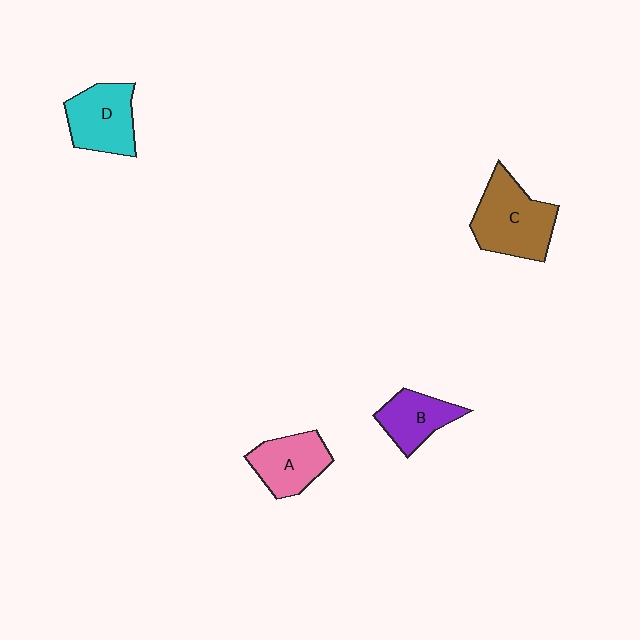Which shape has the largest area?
Shape C (brown).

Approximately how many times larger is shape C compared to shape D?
Approximately 1.2 times.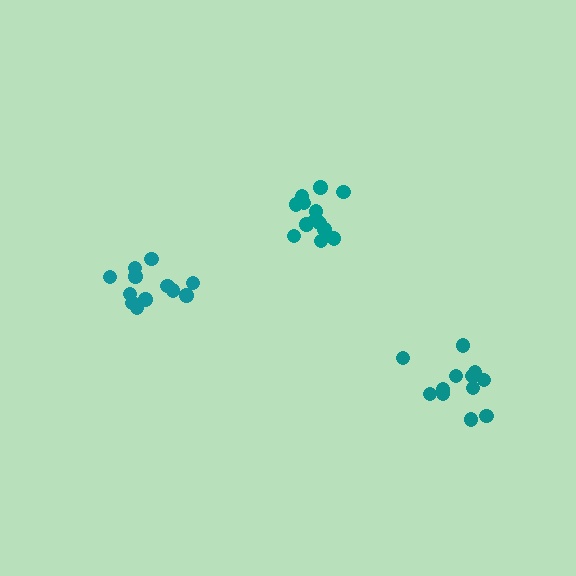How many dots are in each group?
Group 1: 13 dots, Group 2: 12 dots, Group 3: 12 dots (37 total).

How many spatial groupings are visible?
There are 3 spatial groupings.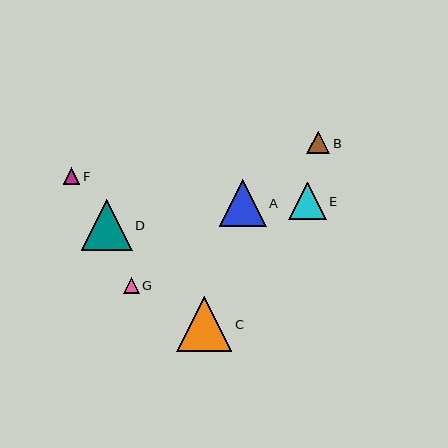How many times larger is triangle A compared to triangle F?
Triangle A is approximately 2.8 times the size of triangle F.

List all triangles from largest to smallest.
From largest to smallest: C, D, A, E, B, F, G.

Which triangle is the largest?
Triangle C is the largest with a size of approximately 55 pixels.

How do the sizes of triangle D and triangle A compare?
Triangle D and triangle A are approximately the same size.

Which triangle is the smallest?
Triangle G is the smallest with a size of approximately 16 pixels.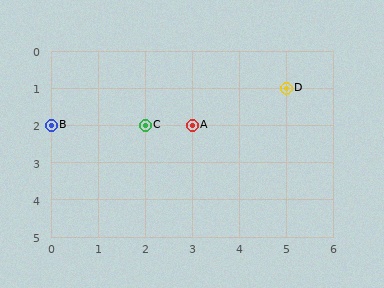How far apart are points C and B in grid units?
Points C and B are 2 columns apart.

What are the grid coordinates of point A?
Point A is at grid coordinates (3, 2).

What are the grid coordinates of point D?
Point D is at grid coordinates (5, 1).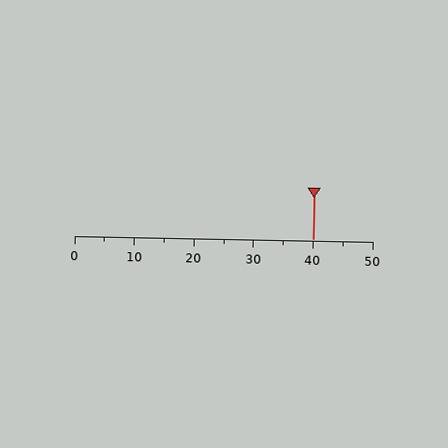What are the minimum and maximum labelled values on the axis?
The axis runs from 0 to 50.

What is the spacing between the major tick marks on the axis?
The major ticks are spaced 10 apart.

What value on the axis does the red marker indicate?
The marker indicates approximately 40.